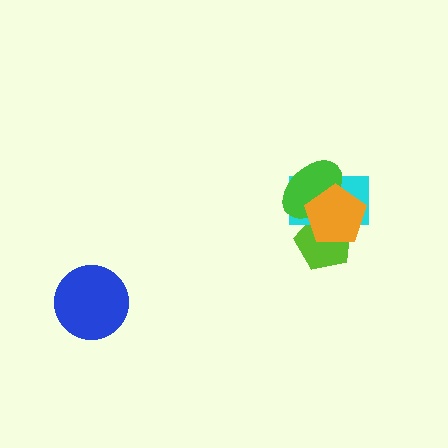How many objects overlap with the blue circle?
0 objects overlap with the blue circle.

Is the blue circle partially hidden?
No, no other shape covers it.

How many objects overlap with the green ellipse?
3 objects overlap with the green ellipse.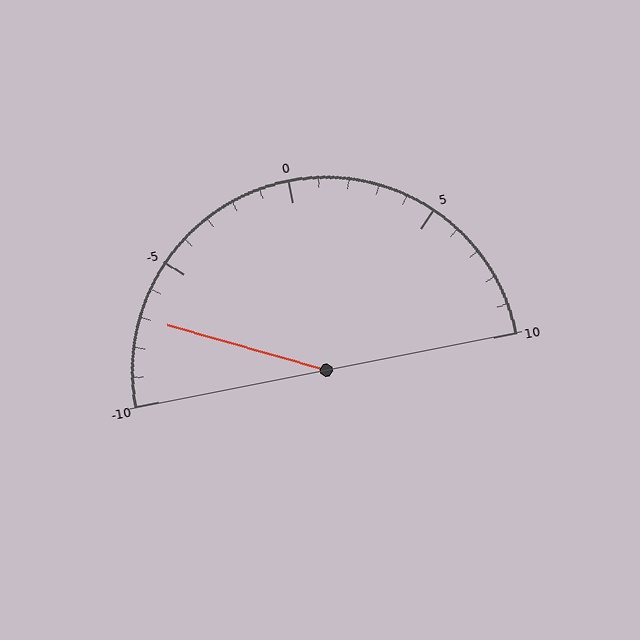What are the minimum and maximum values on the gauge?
The gauge ranges from -10 to 10.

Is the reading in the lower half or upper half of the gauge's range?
The reading is in the lower half of the range (-10 to 10).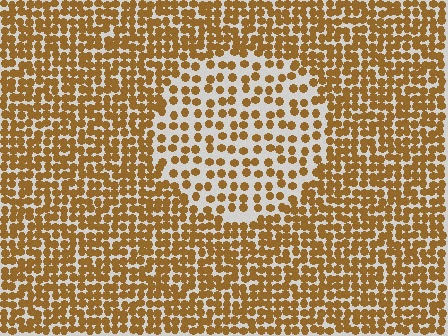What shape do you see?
I see a circle.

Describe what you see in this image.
The image contains small brown elements arranged at two different densities. A circle-shaped region is visible where the elements are less densely packed than the surrounding area.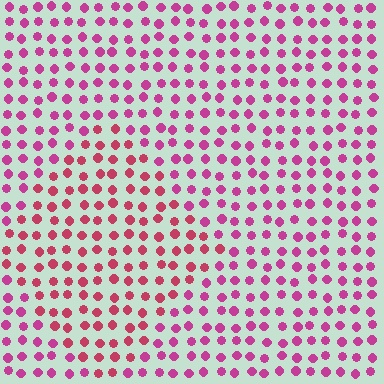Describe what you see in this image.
The image is filled with small magenta elements in a uniform arrangement. A diamond-shaped region is visible where the elements are tinted to a slightly different hue, forming a subtle color boundary.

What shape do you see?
I see a diamond.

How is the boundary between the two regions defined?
The boundary is defined purely by a slight shift in hue (about 24 degrees). Spacing, size, and orientation are identical on both sides.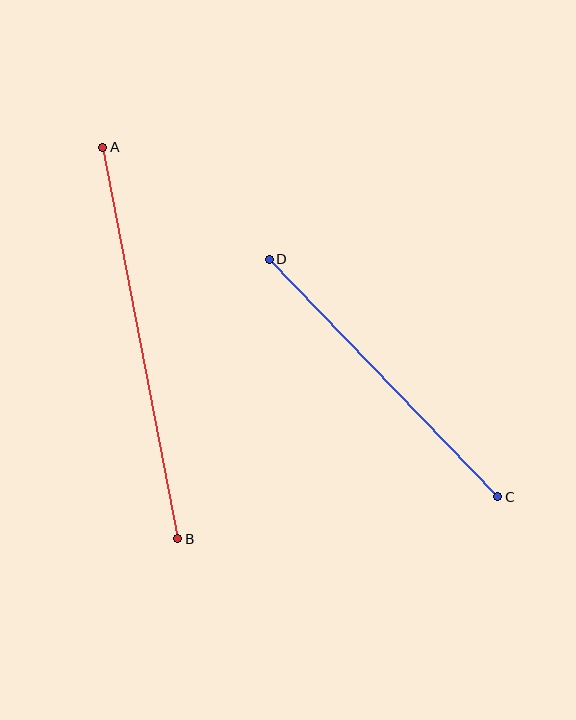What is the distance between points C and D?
The distance is approximately 329 pixels.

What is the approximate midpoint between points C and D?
The midpoint is at approximately (384, 378) pixels.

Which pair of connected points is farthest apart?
Points A and B are farthest apart.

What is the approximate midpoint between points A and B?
The midpoint is at approximately (140, 343) pixels.